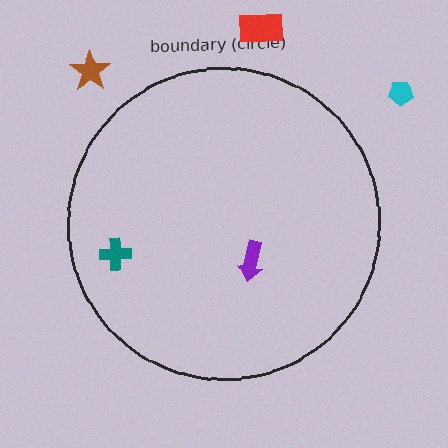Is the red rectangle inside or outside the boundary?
Outside.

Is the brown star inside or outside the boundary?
Outside.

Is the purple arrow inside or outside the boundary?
Inside.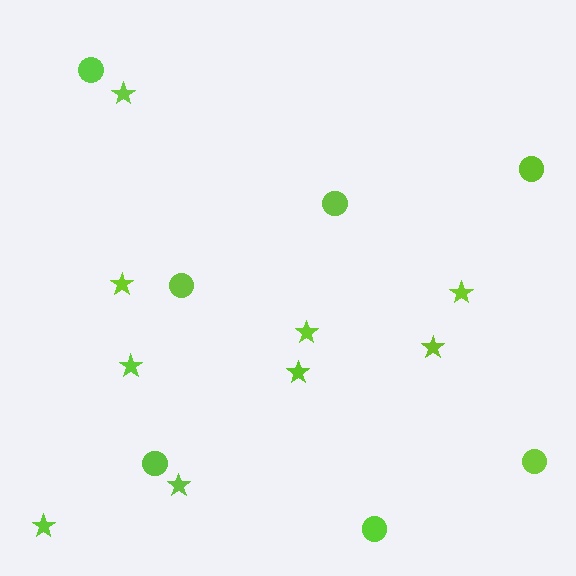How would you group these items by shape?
There are 2 groups: one group of stars (9) and one group of circles (7).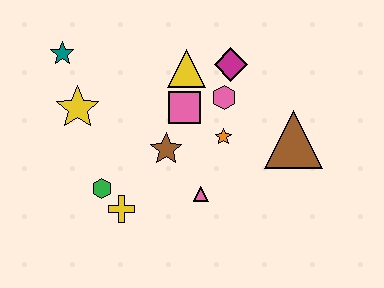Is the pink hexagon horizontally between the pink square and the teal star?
No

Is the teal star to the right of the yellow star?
No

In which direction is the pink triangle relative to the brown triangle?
The pink triangle is to the left of the brown triangle.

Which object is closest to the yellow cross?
The green hexagon is closest to the yellow cross.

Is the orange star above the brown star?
Yes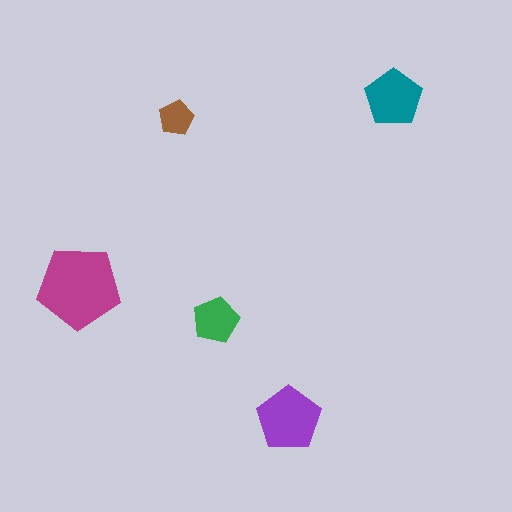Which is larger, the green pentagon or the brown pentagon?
The green one.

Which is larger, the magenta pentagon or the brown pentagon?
The magenta one.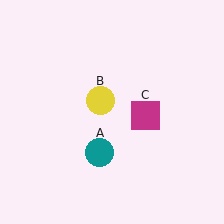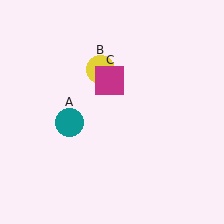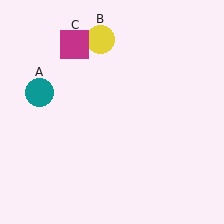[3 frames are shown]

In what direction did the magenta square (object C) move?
The magenta square (object C) moved up and to the left.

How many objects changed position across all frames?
3 objects changed position: teal circle (object A), yellow circle (object B), magenta square (object C).